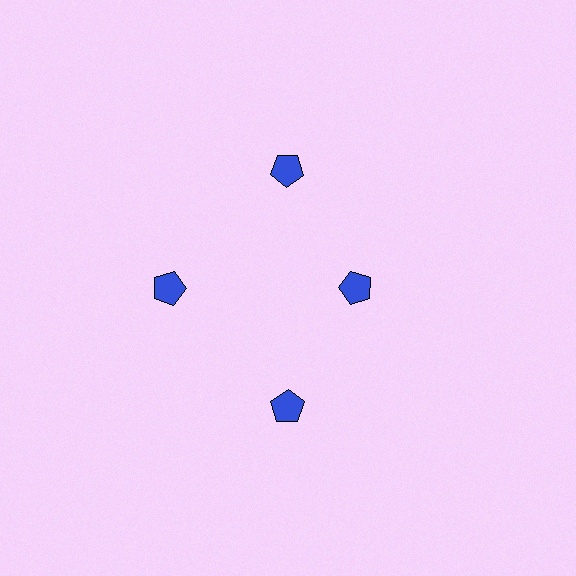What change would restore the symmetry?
The symmetry would be restored by moving it outward, back onto the ring so that all 4 pentagons sit at equal angles and equal distance from the center.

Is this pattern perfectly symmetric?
No. The 4 blue pentagons are arranged in a ring, but one element near the 3 o'clock position is pulled inward toward the center, breaking the 4-fold rotational symmetry.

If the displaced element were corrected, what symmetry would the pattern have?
It would have 4-fold rotational symmetry — the pattern would map onto itself every 90 degrees.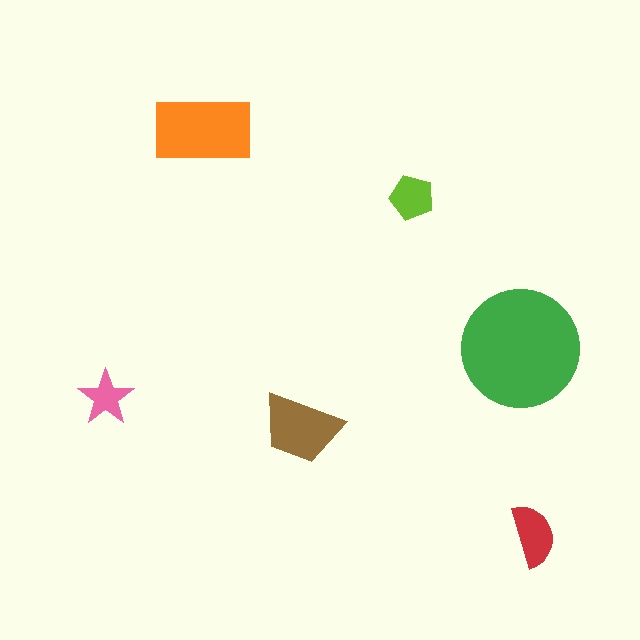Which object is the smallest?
The pink star.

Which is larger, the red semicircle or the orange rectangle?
The orange rectangle.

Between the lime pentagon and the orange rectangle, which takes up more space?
The orange rectangle.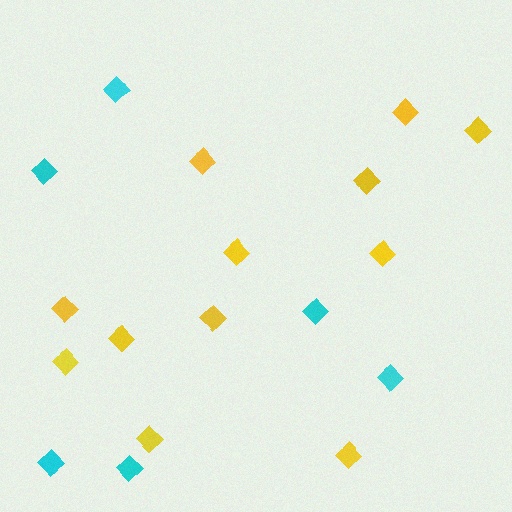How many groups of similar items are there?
There are 2 groups: one group of cyan diamonds (6) and one group of yellow diamonds (12).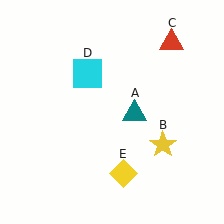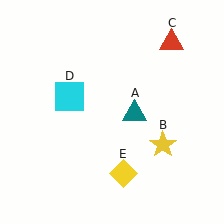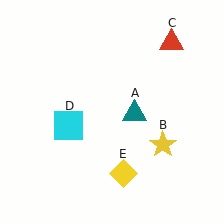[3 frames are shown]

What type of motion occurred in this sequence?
The cyan square (object D) rotated counterclockwise around the center of the scene.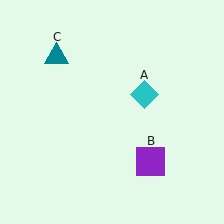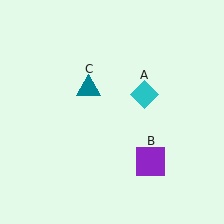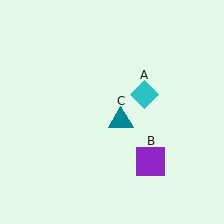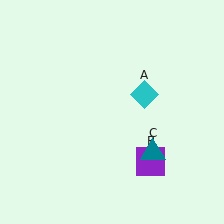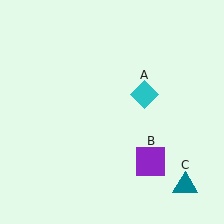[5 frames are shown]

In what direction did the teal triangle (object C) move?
The teal triangle (object C) moved down and to the right.